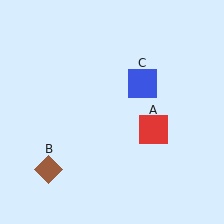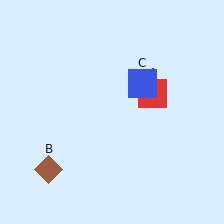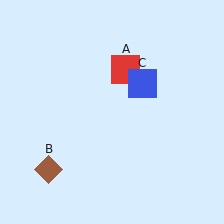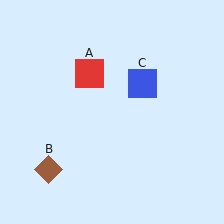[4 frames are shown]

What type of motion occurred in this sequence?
The red square (object A) rotated counterclockwise around the center of the scene.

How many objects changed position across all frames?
1 object changed position: red square (object A).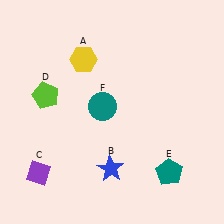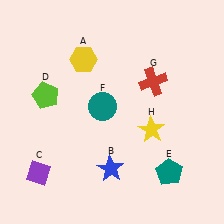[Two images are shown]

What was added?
A red cross (G), a yellow star (H) were added in Image 2.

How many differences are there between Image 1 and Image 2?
There are 2 differences between the two images.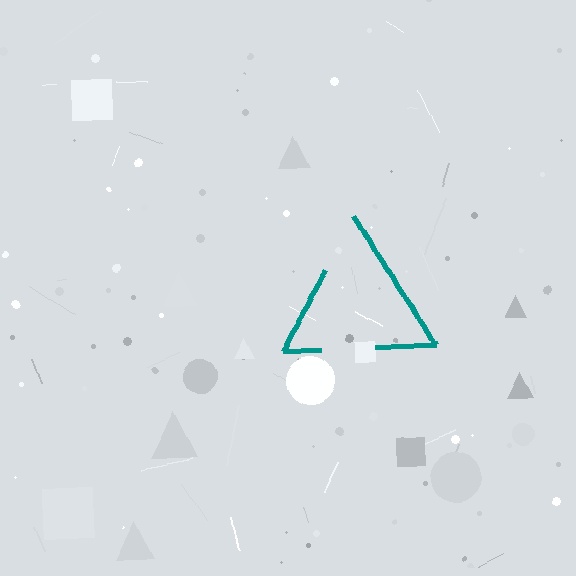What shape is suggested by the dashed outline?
The dashed outline suggests a triangle.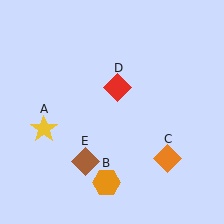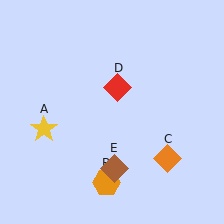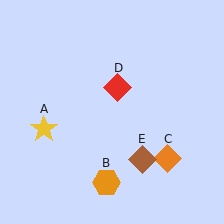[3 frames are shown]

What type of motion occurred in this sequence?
The brown diamond (object E) rotated counterclockwise around the center of the scene.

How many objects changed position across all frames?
1 object changed position: brown diamond (object E).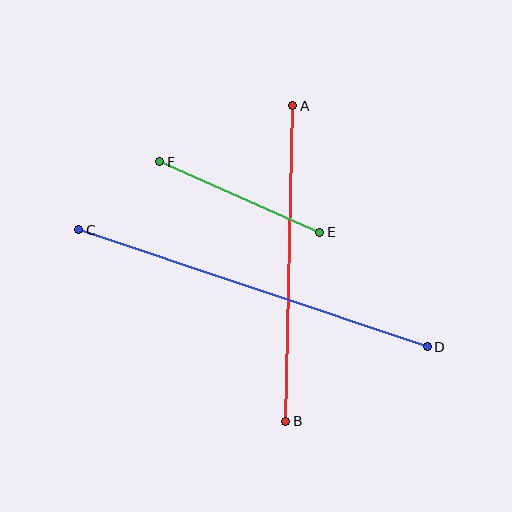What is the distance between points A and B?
The distance is approximately 316 pixels.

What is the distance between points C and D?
The distance is approximately 368 pixels.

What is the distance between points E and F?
The distance is approximately 175 pixels.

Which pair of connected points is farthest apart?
Points C and D are farthest apart.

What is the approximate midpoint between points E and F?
The midpoint is at approximately (240, 197) pixels.